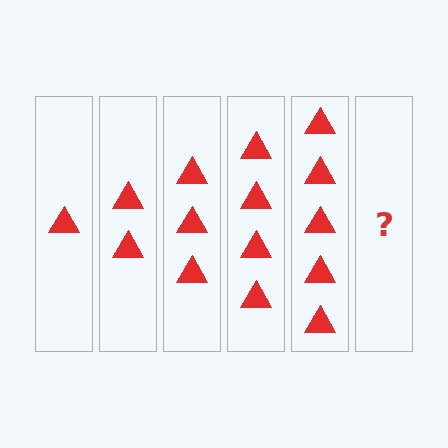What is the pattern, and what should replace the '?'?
The pattern is that each step adds one more triangle. The '?' should be 6 triangles.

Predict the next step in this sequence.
The next step is 6 triangles.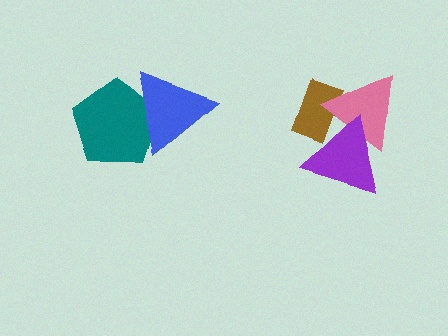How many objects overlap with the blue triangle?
1 object overlaps with the blue triangle.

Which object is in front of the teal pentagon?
The blue triangle is in front of the teal pentagon.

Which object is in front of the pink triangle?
The purple triangle is in front of the pink triangle.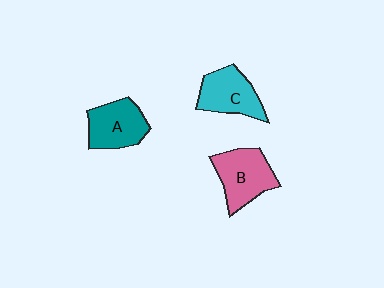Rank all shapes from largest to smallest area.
From largest to smallest: B (pink), C (cyan), A (teal).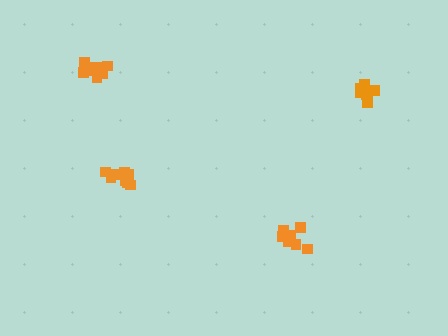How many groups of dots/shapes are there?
There are 4 groups.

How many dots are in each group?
Group 1: 10 dots, Group 2: 11 dots, Group 3: 8 dots, Group 4: 7 dots (36 total).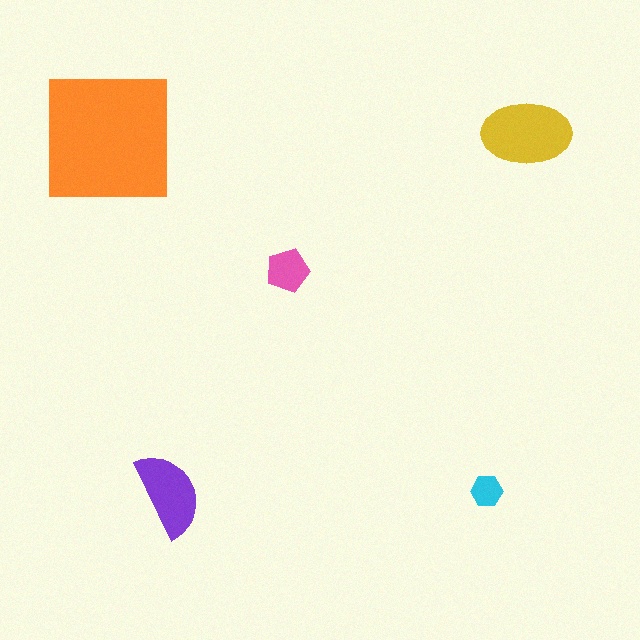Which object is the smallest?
The cyan hexagon.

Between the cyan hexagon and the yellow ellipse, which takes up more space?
The yellow ellipse.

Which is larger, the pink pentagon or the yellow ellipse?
The yellow ellipse.